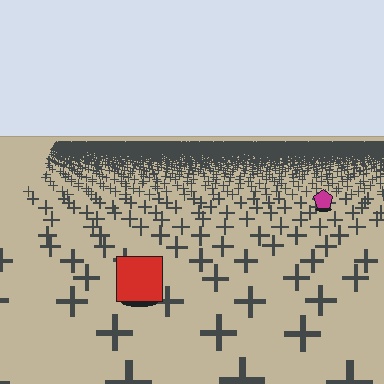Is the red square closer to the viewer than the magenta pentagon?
Yes. The red square is closer — you can tell from the texture gradient: the ground texture is coarser near it.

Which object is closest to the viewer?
The red square is closest. The texture marks near it are larger and more spread out.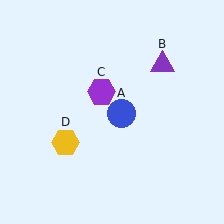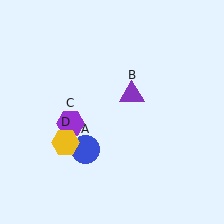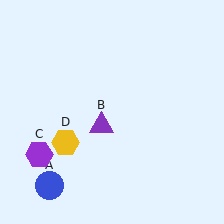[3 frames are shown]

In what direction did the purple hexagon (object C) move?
The purple hexagon (object C) moved down and to the left.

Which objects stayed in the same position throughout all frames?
Yellow hexagon (object D) remained stationary.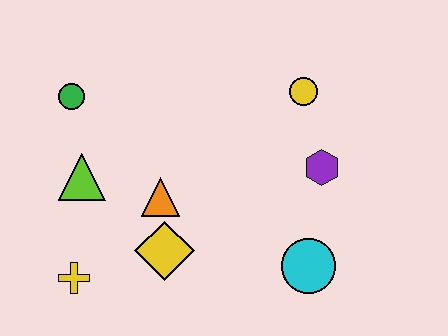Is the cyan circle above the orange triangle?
No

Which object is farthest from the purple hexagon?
The yellow cross is farthest from the purple hexagon.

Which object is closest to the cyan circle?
The purple hexagon is closest to the cyan circle.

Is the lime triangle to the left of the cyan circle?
Yes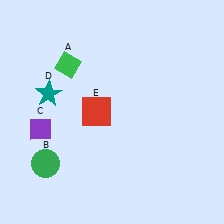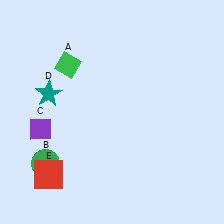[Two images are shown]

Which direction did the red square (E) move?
The red square (E) moved down.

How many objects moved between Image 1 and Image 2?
1 object moved between the two images.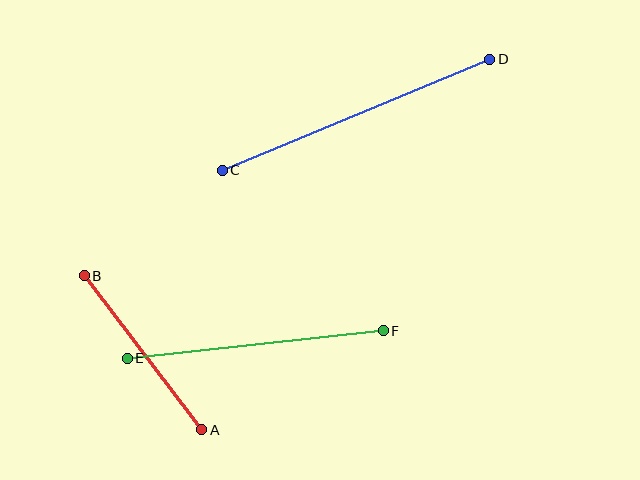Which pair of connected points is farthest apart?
Points C and D are farthest apart.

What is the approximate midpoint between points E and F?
The midpoint is at approximately (255, 344) pixels.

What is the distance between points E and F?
The distance is approximately 258 pixels.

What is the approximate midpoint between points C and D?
The midpoint is at approximately (356, 115) pixels.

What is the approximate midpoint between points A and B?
The midpoint is at approximately (143, 353) pixels.